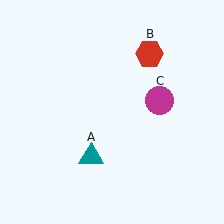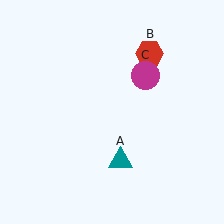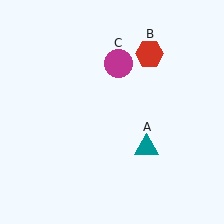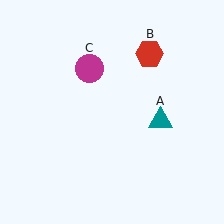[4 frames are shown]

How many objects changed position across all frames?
2 objects changed position: teal triangle (object A), magenta circle (object C).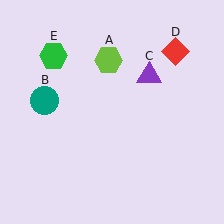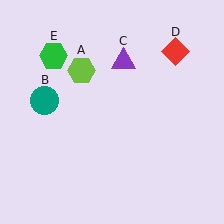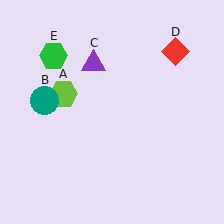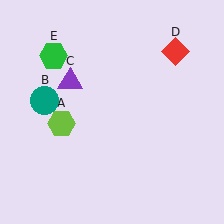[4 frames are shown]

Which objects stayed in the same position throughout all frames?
Teal circle (object B) and red diamond (object D) and green hexagon (object E) remained stationary.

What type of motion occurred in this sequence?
The lime hexagon (object A), purple triangle (object C) rotated counterclockwise around the center of the scene.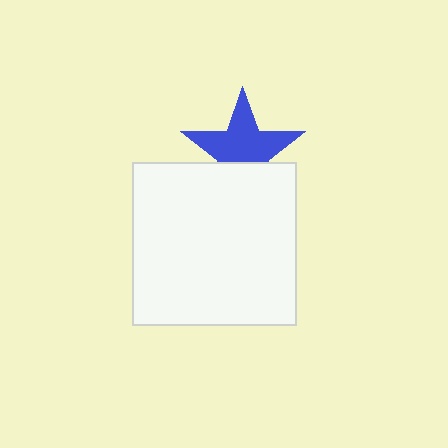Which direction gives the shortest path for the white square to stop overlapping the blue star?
Moving down gives the shortest separation.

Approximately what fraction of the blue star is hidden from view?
Roughly 35% of the blue star is hidden behind the white square.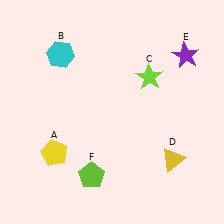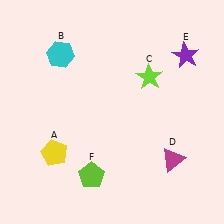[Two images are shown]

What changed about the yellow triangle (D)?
In Image 1, D is yellow. In Image 2, it changed to magenta.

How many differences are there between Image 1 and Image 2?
There is 1 difference between the two images.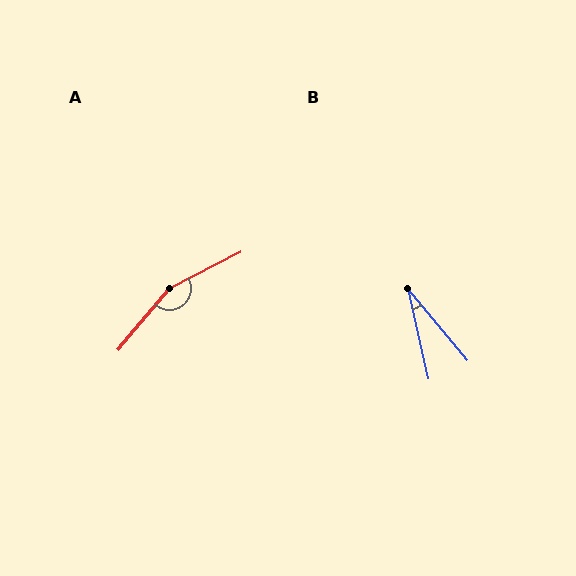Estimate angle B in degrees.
Approximately 27 degrees.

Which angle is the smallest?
B, at approximately 27 degrees.